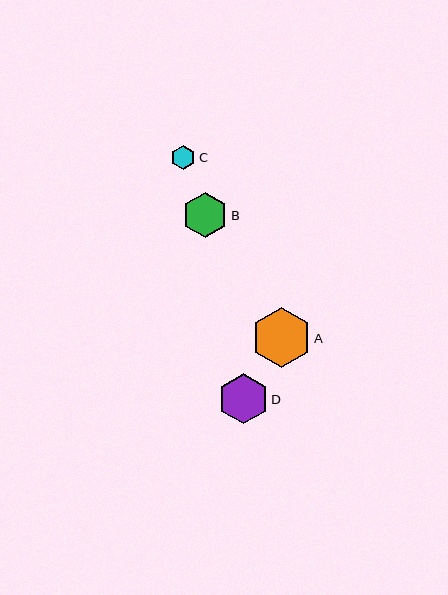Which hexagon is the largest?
Hexagon A is the largest with a size of approximately 60 pixels.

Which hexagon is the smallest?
Hexagon C is the smallest with a size of approximately 25 pixels.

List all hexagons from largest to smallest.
From largest to smallest: A, D, B, C.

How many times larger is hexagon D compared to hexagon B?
Hexagon D is approximately 1.1 times the size of hexagon B.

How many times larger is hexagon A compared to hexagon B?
Hexagon A is approximately 1.3 times the size of hexagon B.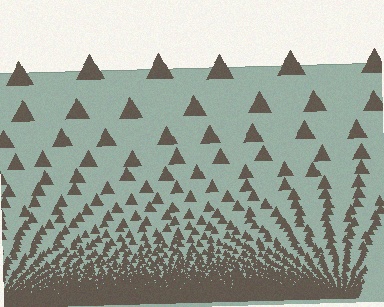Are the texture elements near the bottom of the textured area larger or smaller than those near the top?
Smaller. The gradient is inverted — elements near the bottom are smaller and denser.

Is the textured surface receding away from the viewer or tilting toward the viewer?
The surface appears to tilt toward the viewer. Texture elements get larger and sparser toward the top.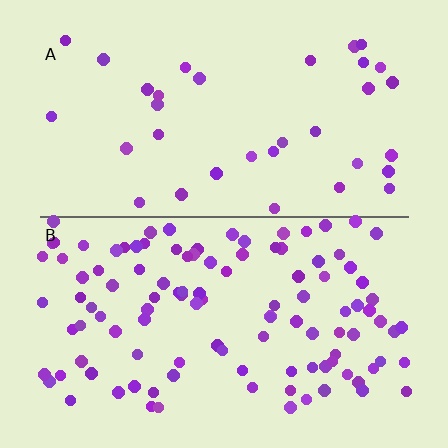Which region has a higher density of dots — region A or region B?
B (the bottom).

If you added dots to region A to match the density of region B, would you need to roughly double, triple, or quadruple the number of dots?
Approximately triple.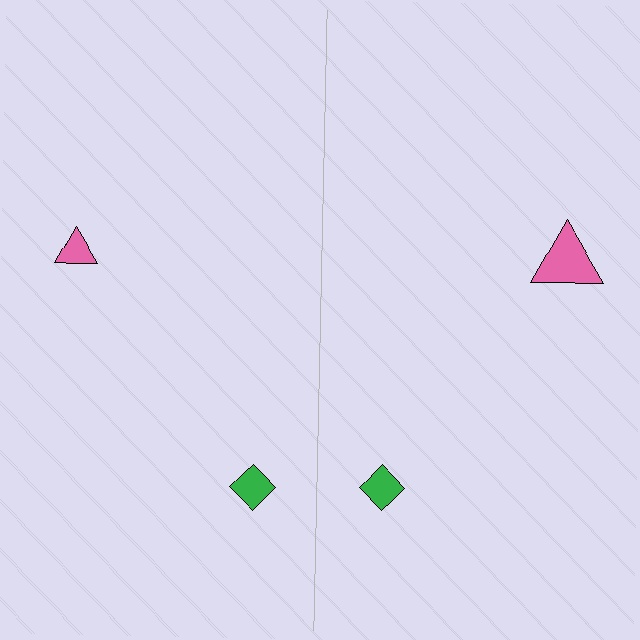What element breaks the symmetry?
The pink triangle on the right side has a different size than its mirror counterpart.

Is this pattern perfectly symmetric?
No, the pattern is not perfectly symmetric. The pink triangle on the right side has a different size than its mirror counterpart.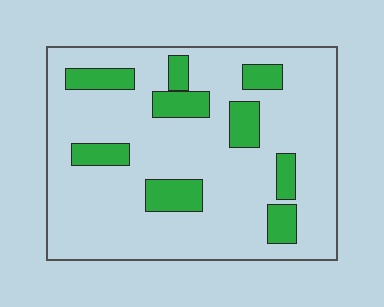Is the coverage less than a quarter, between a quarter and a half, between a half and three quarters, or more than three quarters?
Less than a quarter.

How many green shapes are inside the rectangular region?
9.